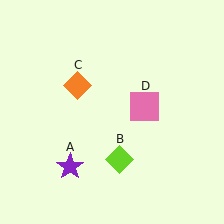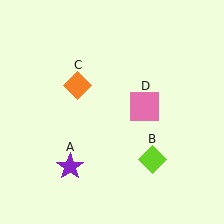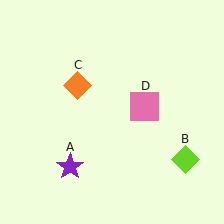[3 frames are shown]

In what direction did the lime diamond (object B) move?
The lime diamond (object B) moved right.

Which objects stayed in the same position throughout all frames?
Purple star (object A) and orange diamond (object C) and pink square (object D) remained stationary.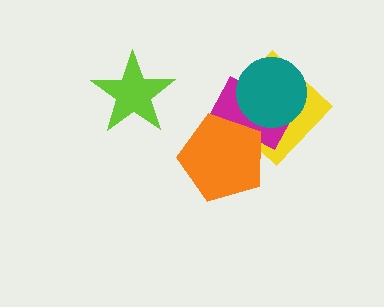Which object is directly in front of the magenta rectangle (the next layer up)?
The orange pentagon is directly in front of the magenta rectangle.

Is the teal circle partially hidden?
No, no other shape covers it.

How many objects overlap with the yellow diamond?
3 objects overlap with the yellow diamond.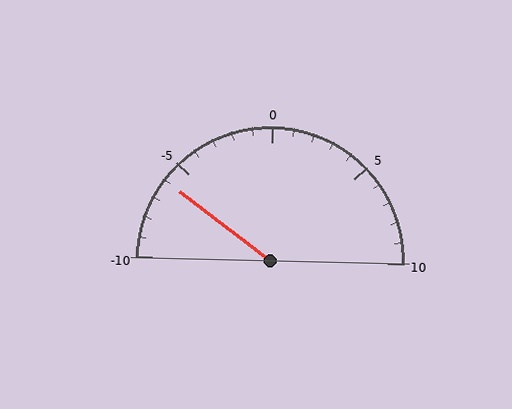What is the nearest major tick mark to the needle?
The nearest major tick mark is -5.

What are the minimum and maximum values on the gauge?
The gauge ranges from -10 to 10.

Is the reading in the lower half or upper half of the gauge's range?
The reading is in the lower half of the range (-10 to 10).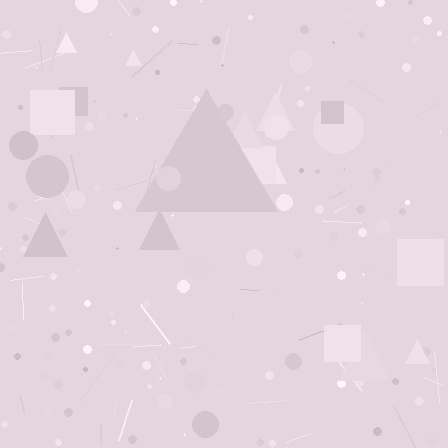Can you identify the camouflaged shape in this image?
The camouflaged shape is a triangle.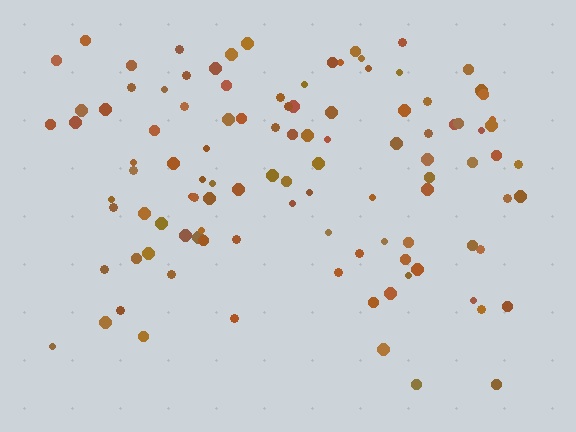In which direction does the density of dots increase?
From bottom to top, with the top side densest.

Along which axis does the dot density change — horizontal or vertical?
Vertical.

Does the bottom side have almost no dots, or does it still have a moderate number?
Still a moderate number, just noticeably fewer than the top.